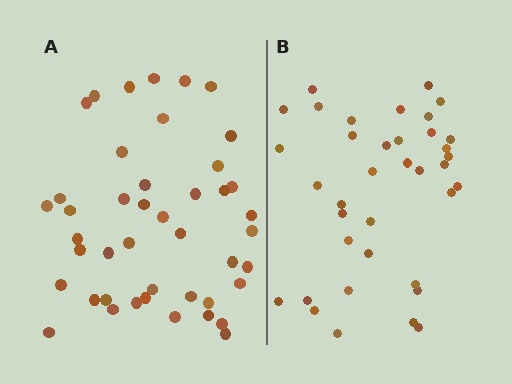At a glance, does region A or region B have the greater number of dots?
Region A (the left region) has more dots.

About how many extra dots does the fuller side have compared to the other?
Region A has roughly 8 or so more dots than region B.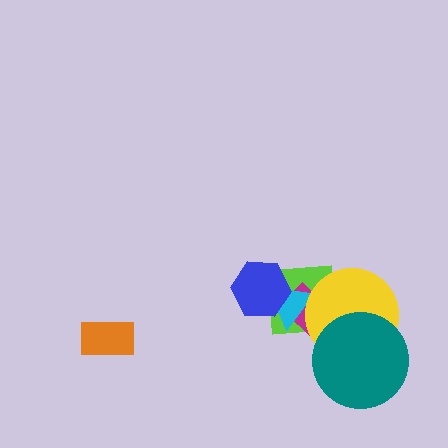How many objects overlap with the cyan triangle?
4 objects overlap with the cyan triangle.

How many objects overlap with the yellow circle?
4 objects overlap with the yellow circle.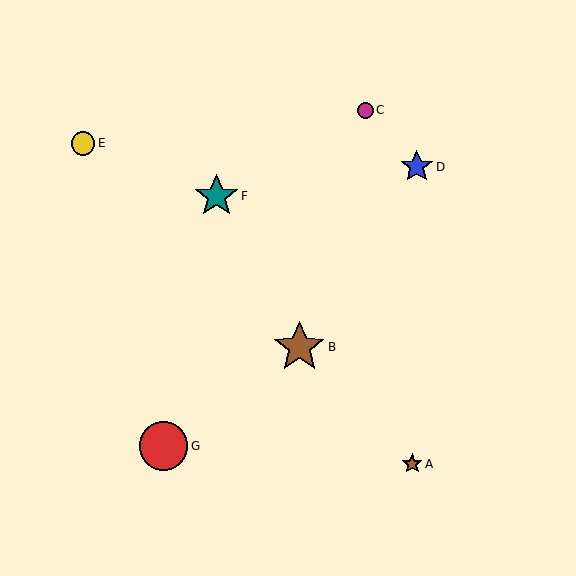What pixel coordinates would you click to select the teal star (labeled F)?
Click at (216, 196) to select the teal star F.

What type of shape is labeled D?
Shape D is a blue star.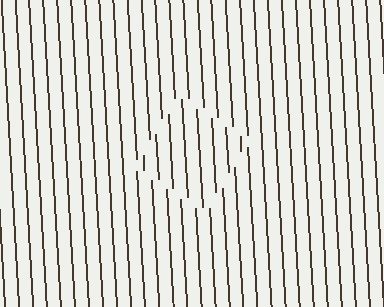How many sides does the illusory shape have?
4 sides — the line-ends trace a square.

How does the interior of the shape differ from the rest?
The interior of the shape contains the same grating, shifted by half a period — the contour is defined by the phase discontinuity where line-ends from the inner and outer gratings abut.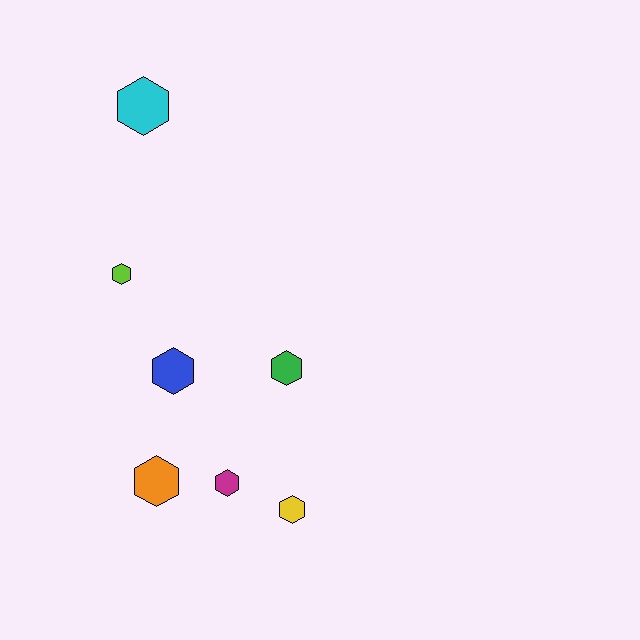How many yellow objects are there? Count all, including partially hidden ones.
There is 1 yellow object.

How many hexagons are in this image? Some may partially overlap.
There are 7 hexagons.